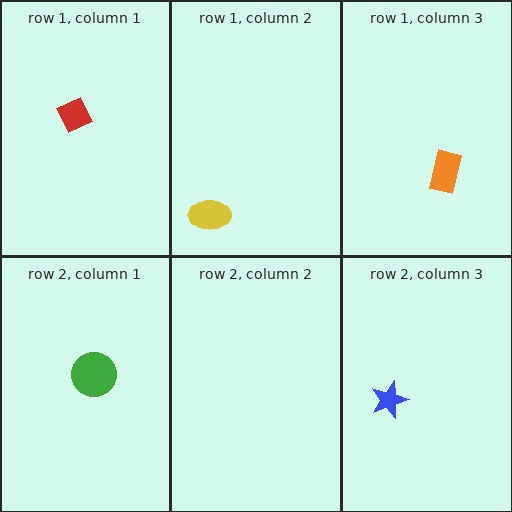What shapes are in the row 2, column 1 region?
The green circle.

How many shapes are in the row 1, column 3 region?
1.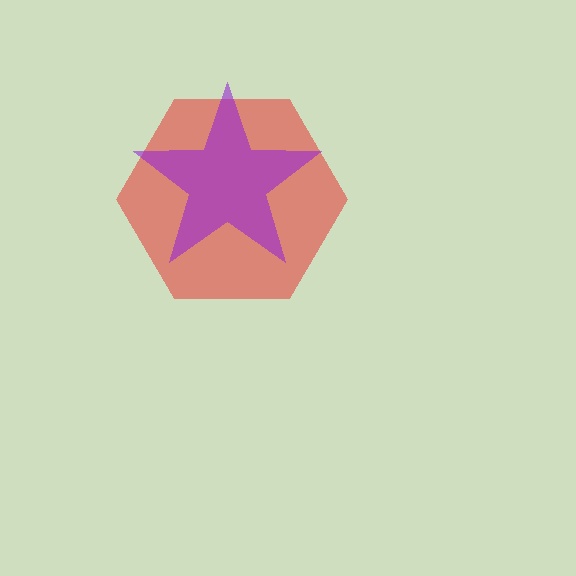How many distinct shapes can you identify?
There are 2 distinct shapes: a red hexagon, a purple star.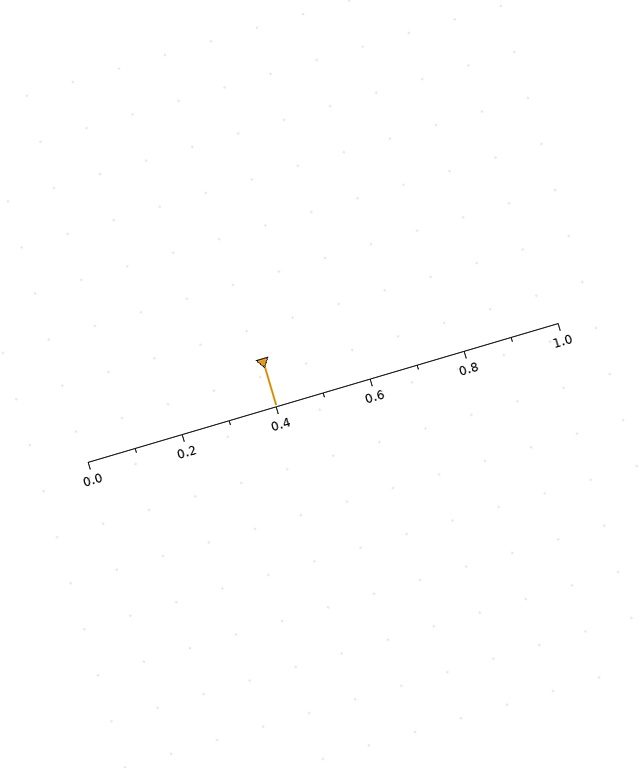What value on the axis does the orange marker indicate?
The marker indicates approximately 0.4.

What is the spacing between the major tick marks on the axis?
The major ticks are spaced 0.2 apart.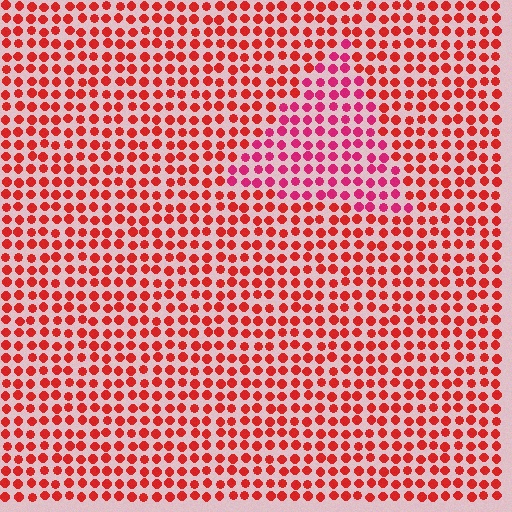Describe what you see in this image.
The image is filled with small red elements in a uniform arrangement. A triangle-shaped region is visible where the elements are tinted to a slightly different hue, forming a subtle color boundary.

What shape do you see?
I see a triangle.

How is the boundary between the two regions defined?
The boundary is defined purely by a slight shift in hue (about 28 degrees). Spacing, size, and orientation are identical on both sides.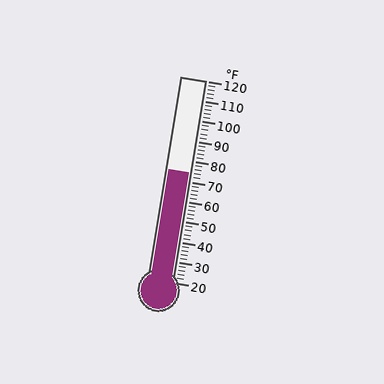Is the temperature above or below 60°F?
The temperature is above 60°F.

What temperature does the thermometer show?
The thermometer shows approximately 74°F.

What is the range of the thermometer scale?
The thermometer scale ranges from 20°F to 120°F.